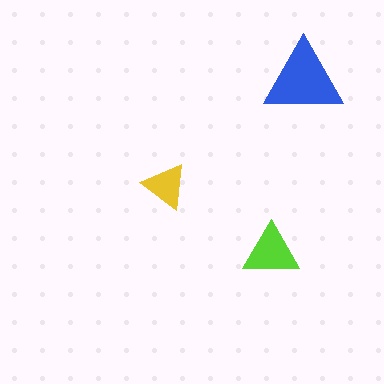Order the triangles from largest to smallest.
the blue one, the lime one, the yellow one.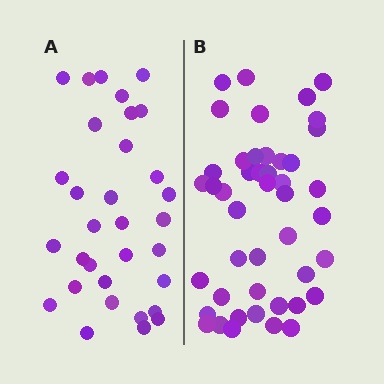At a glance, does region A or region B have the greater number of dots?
Region B (the right region) has more dots.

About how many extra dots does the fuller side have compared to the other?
Region B has approximately 15 more dots than region A.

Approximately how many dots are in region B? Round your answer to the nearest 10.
About 40 dots. (The exact count is 45, which rounds to 40.)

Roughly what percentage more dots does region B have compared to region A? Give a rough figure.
About 40% more.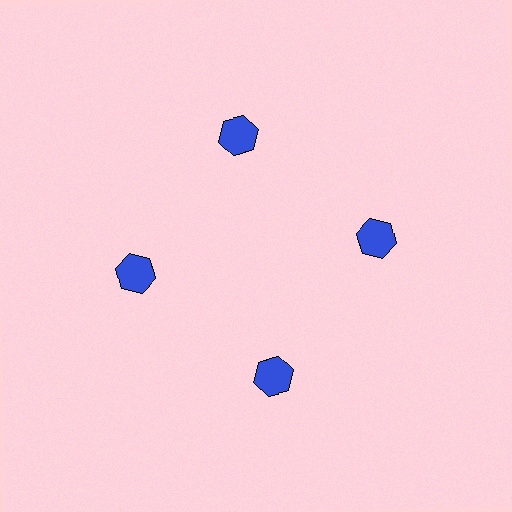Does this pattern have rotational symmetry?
Yes, this pattern has 4-fold rotational symmetry. It looks the same after rotating 90 degrees around the center.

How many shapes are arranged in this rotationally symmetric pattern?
There are 4 shapes, arranged in 4 groups of 1.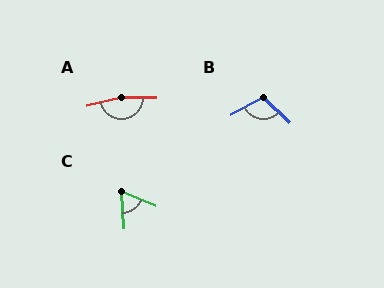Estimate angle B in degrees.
Approximately 108 degrees.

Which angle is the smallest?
C, at approximately 64 degrees.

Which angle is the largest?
A, at approximately 166 degrees.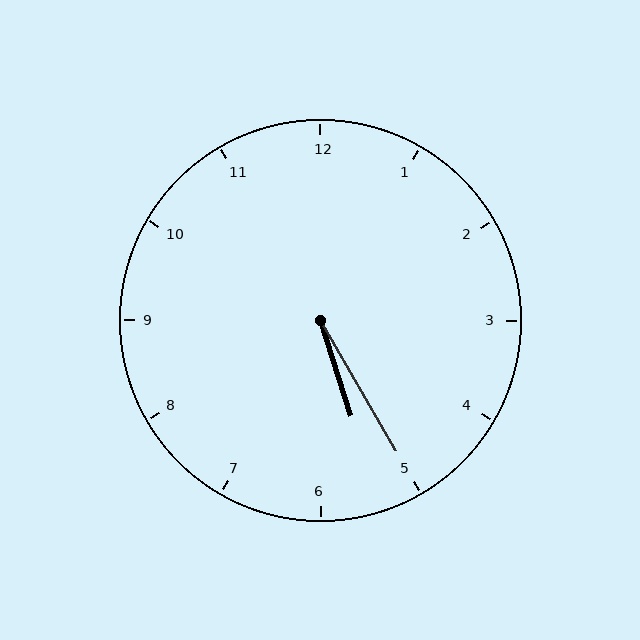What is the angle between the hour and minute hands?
Approximately 12 degrees.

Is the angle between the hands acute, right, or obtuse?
It is acute.